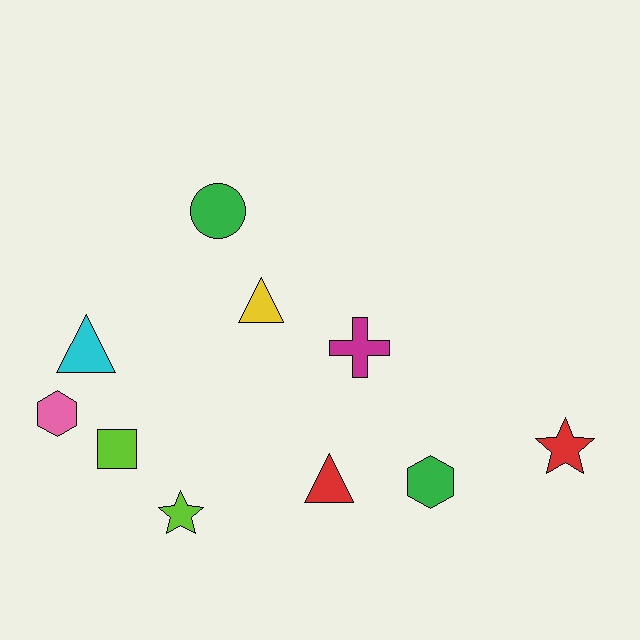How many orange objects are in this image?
There are no orange objects.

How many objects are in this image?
There are 10 objects.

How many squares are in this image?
There is 1 square.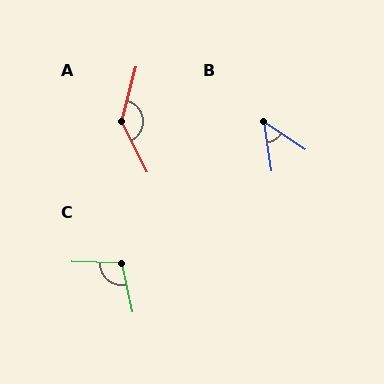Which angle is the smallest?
B, at approximately 48 degrees.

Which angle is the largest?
A, at approximately 138 degrees.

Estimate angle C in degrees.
Approximately 104 degrees.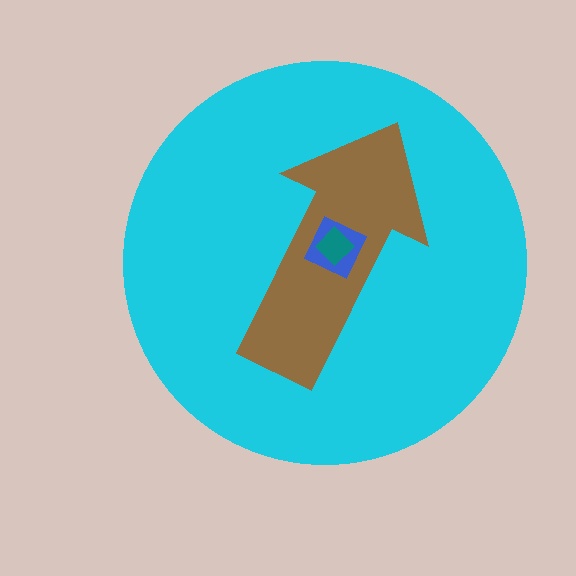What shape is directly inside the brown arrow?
The blue square.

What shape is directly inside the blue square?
The teal diamond.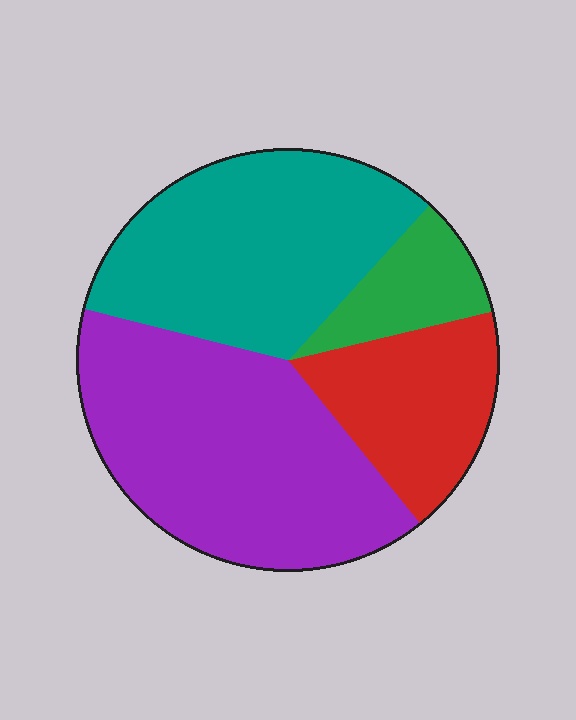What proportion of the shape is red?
Red takes up about one sixth (1/6) of the shape.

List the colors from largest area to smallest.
From largest to smallest: purple, teal, red, green.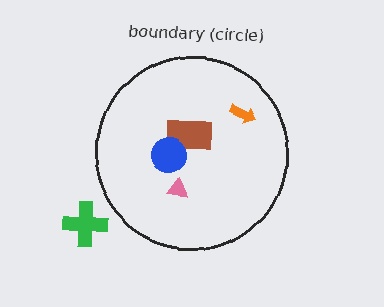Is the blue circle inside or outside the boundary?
Inside.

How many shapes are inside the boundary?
4 inside, 1 outside.